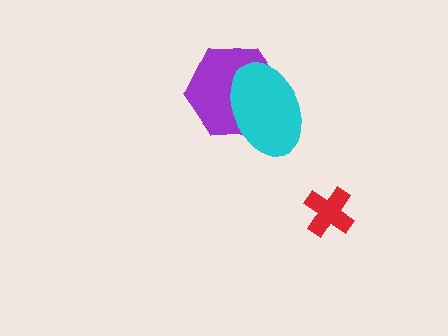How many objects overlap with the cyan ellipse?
1 object overlaps with the cyan ellipse.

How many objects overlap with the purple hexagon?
1 object overlaps with the purple hexagon.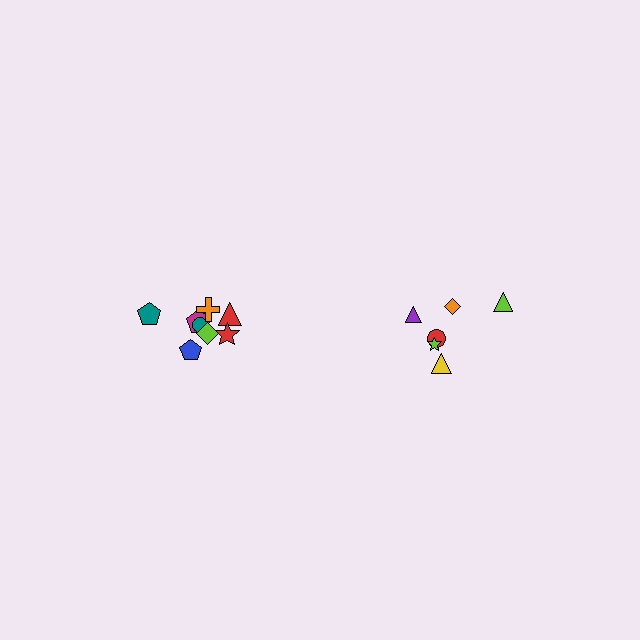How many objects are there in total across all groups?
There are 14 objects.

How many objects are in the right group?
There are 6 objects.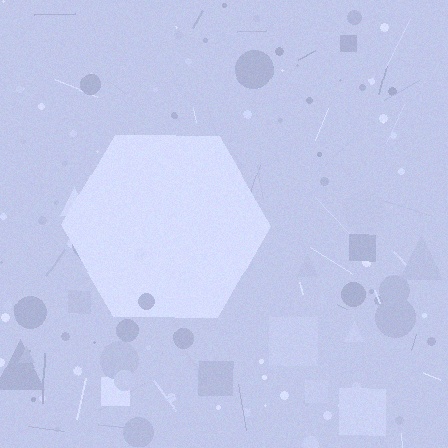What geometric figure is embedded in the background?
A hexagon is embedded in the background.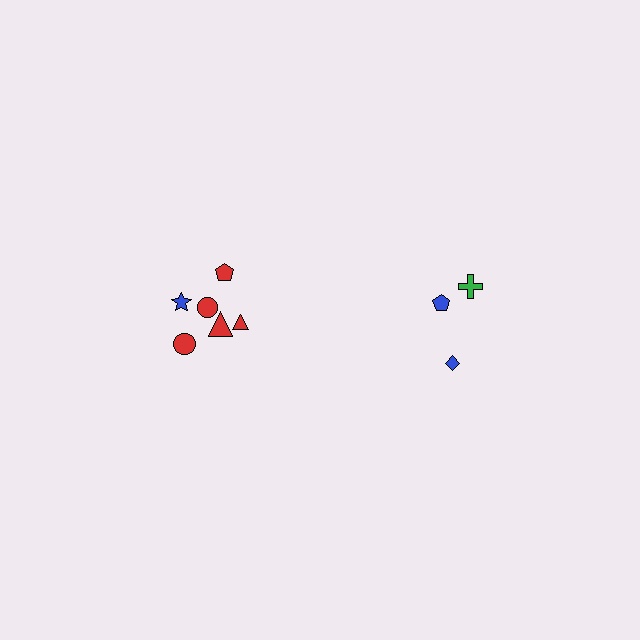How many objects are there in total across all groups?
There are 9 objects.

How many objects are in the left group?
There are 6 objects.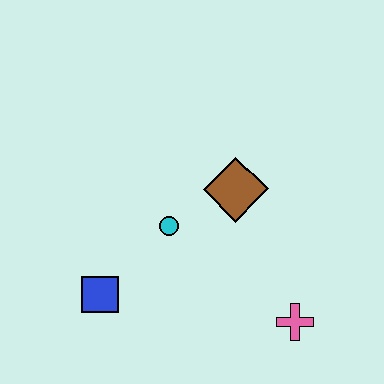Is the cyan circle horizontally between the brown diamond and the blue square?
Yes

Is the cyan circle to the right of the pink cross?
No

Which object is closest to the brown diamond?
The cyan circle is closest to the brown diamond.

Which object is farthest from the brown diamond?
The blue square is farthest from the brown diamond.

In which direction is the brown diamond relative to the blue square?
The brown diamond is to the right of the blue square.